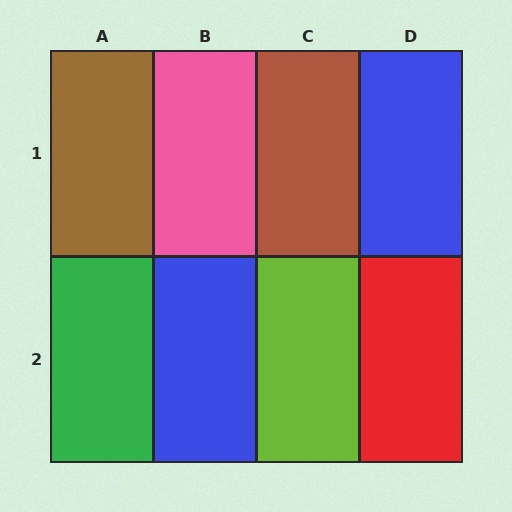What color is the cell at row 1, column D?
Blue.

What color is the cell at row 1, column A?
Brown.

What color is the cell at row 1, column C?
Brown.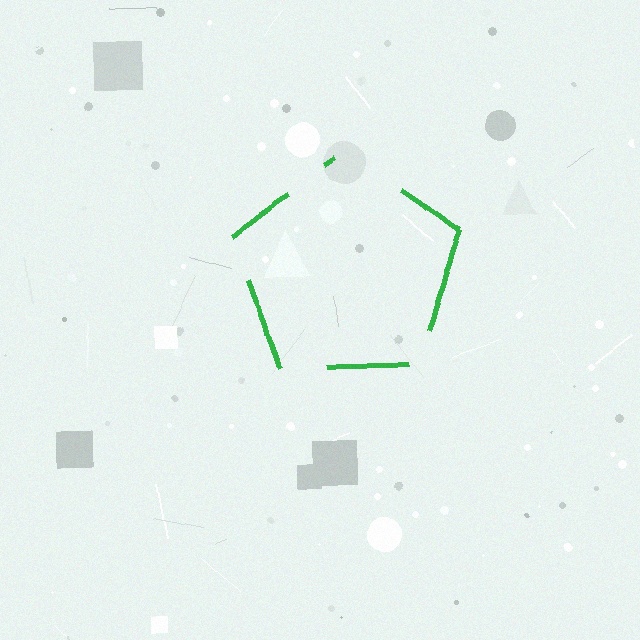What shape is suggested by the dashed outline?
The dashed outline suggests a pentagon.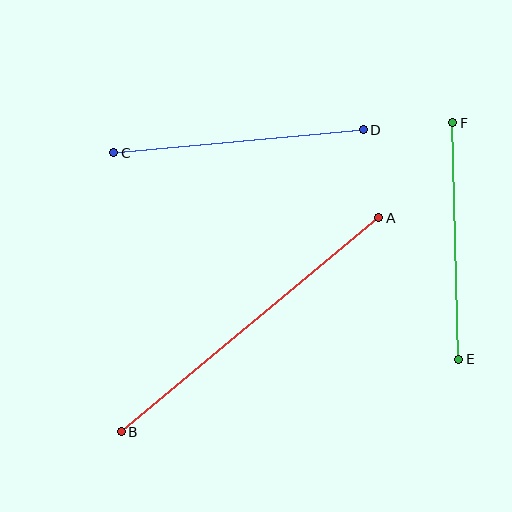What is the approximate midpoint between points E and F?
The midpoint is at approximately (456, 241) pixels.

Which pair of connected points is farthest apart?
Points A and B are farthest apart.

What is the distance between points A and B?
The distance is approximately 335 pixels.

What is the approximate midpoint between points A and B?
The midpoint is at approximately (250, 325) pixels.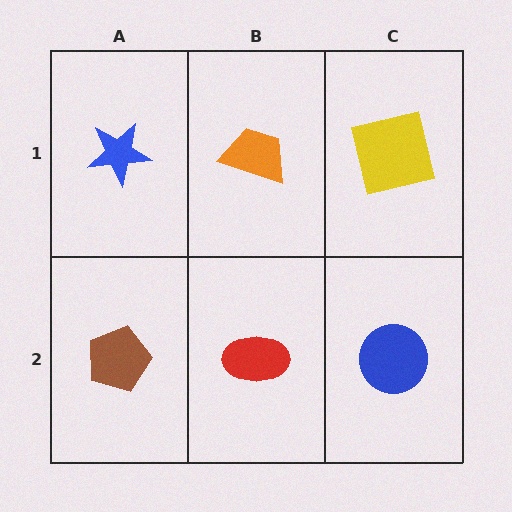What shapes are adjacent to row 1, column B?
A red ellipse (row 2, column B), a blue star (row 1, column A), a yellow square (row 1, column C).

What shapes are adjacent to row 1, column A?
A brown pentagon (row 2, column A), an orange trapezoid (row 1, column B).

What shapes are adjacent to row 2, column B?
An orange trapezoid (row 1, column B), a brown pentagon (row 2, column A), a blue circle (row 2, column C).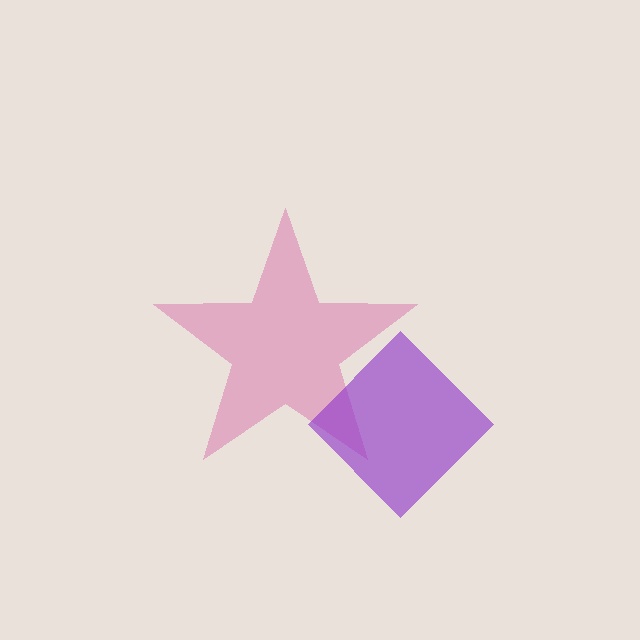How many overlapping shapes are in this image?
There are 2 overlapping shapes in the image.